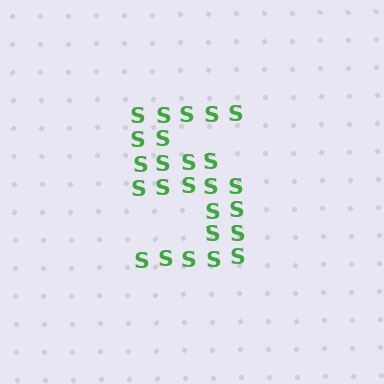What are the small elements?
The small elements are letter S's.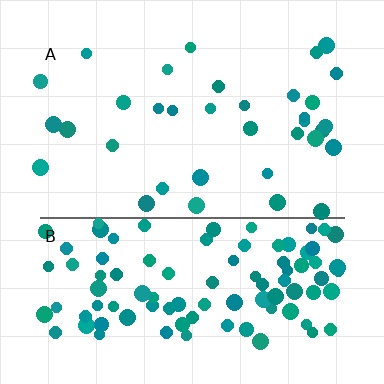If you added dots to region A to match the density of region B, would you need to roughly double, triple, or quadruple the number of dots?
Approximately triple.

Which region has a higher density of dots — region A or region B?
B (the bottom).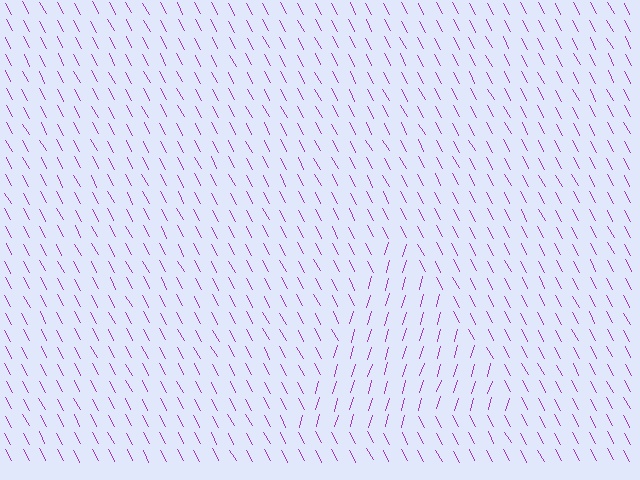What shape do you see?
I see a triangle.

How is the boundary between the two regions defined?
The boundary is defined purely by a change in line orientation (approximately 45 degrees difference). All lines are the same color and thickness.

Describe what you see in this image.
The image is filled with small purple line segments. A triangle region in the image has lines oriented differently from the surrounding lines, creating a visible texture boundary.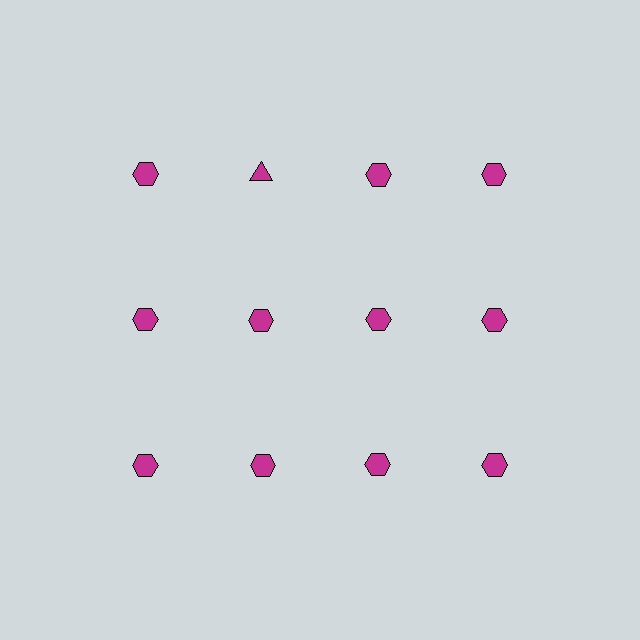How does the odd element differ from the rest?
It has a different shape: triangle instead of hexagon.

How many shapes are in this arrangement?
There are 12 shapes arranged in a grid pattern.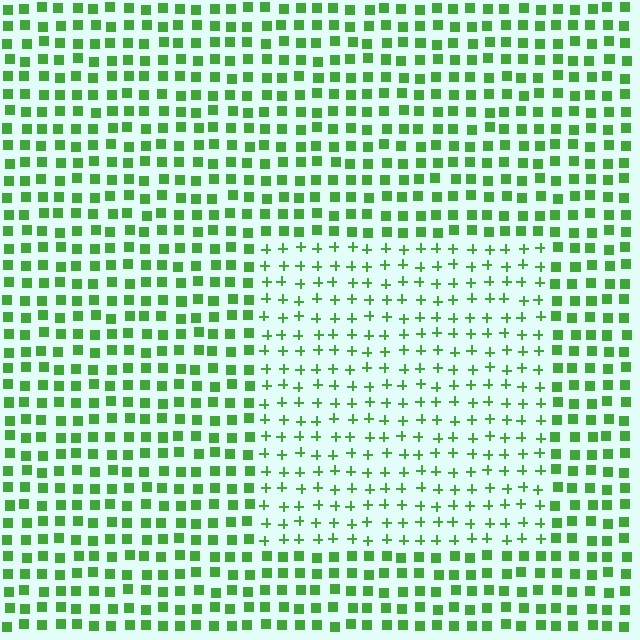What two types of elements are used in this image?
The image uses plus signs inside the rectangle region and squares outside it.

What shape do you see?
I see a rectangle.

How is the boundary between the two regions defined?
The boundary is defined by a change in element shape: plus signs inside vs. squares outside. All elements share the same color and spacing.